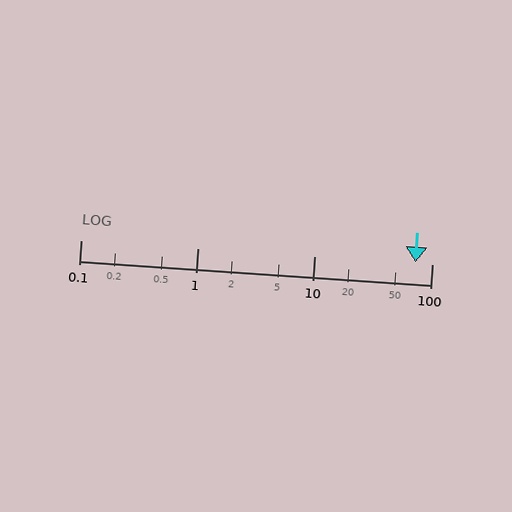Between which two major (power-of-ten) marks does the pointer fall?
The pointer is between 10 and 100.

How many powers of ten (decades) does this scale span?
The scale spans 3 decades, from 0.1 to 100.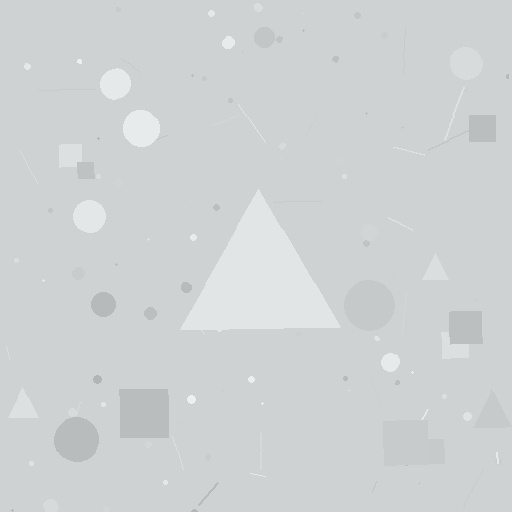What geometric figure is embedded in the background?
A triangle is embedded in the background.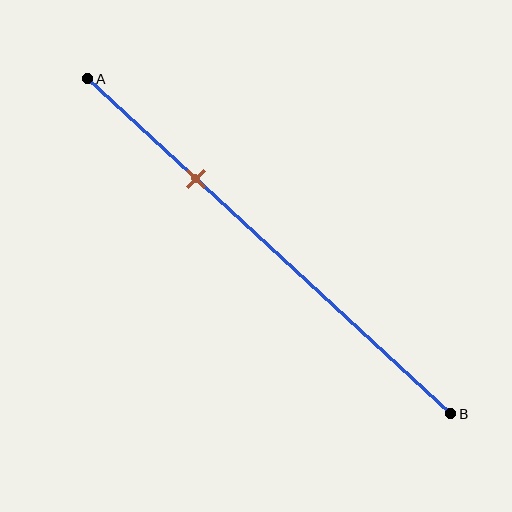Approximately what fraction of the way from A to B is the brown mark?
The brown mark is approximately 30% of the way from A to B.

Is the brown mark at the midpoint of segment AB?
No, the mark is at about 30% from A, not at the 50% midpoint.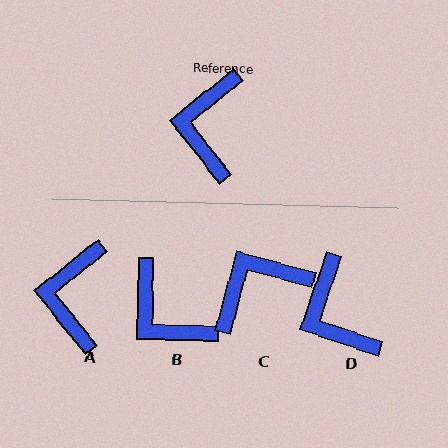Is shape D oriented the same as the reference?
No, it is off by about 32 degrees.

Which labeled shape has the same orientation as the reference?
A.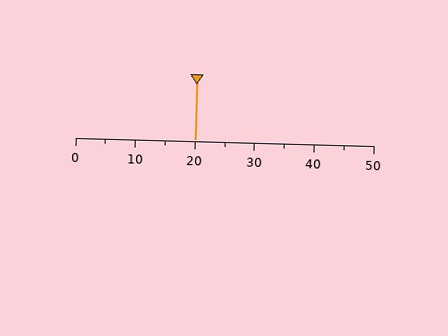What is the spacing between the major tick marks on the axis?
The major ticks are spaced 10 apart.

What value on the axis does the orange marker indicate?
The marker indicates approximately 20.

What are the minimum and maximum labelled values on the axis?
The axis runs from 0 to 50.